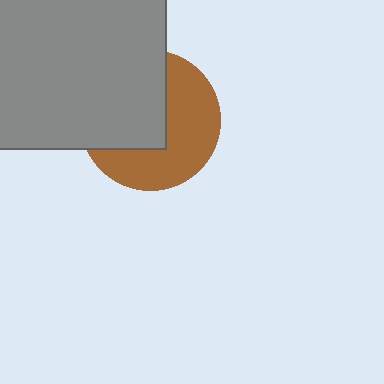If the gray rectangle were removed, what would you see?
You would see the complete brown circle.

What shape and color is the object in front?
The object in front is a gray rectangle.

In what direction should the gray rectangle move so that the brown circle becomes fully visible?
The gray rectangle should move toward the upper-left. That is the shortest direction to clear the overlap and leave the brown circle fully visible.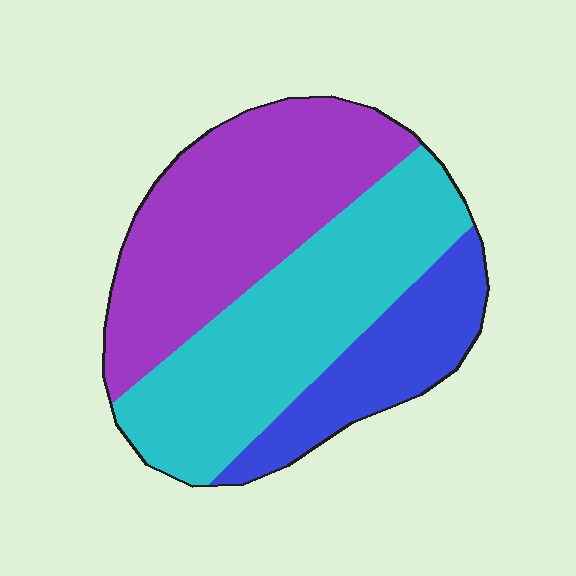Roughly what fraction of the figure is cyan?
Cyan takes up between a quarter and a half of the figure.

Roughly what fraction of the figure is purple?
Purple takes up about two fifths (2/5) of the figure.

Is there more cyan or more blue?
Cyan.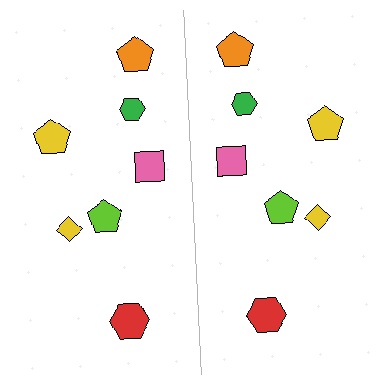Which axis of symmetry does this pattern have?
The pattern has a vertical axis of symmetry running through the center of the image.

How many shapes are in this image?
There are 14 shapes in this image.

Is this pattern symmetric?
Yes, this pattern has bilateral (reflection) symmetry.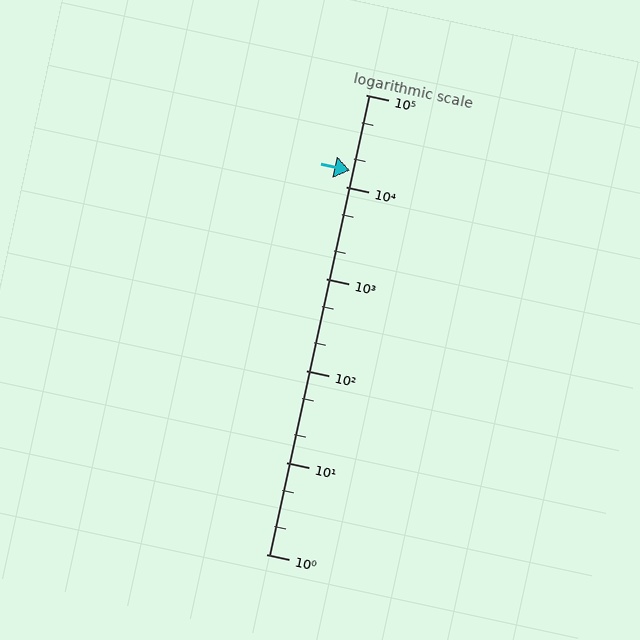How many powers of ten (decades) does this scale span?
The scale spans 5 decades, from 1 to 100000.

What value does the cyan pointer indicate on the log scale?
The pointer indicates approximately 15000.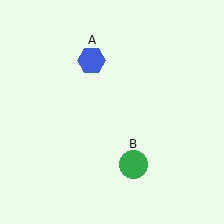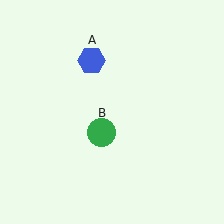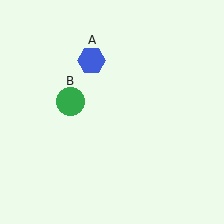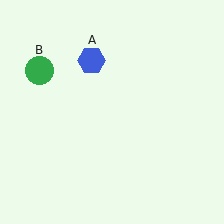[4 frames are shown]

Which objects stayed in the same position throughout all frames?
Blue hexagon (object A) remained stationary.